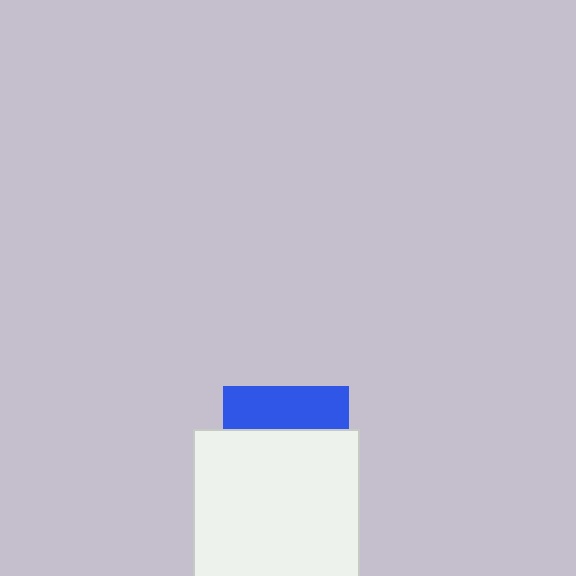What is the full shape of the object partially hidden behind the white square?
The partially hidden object is a blue square.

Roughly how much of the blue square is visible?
A small part of it is visible (roughly 35%).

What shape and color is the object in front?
The object in front is a white square.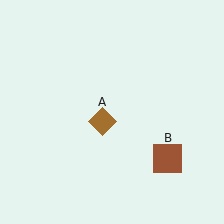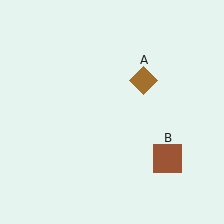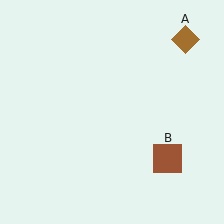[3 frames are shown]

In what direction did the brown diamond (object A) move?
The brown diamond (object A) moved up and to the right.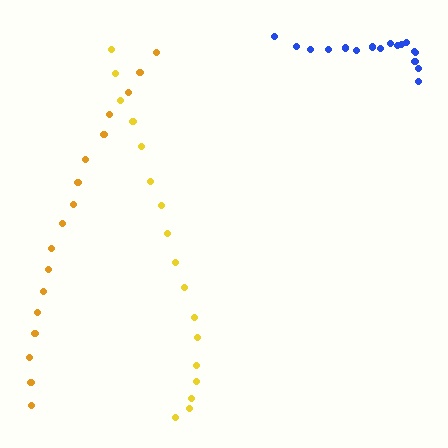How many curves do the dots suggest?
There are 3 distinct paths.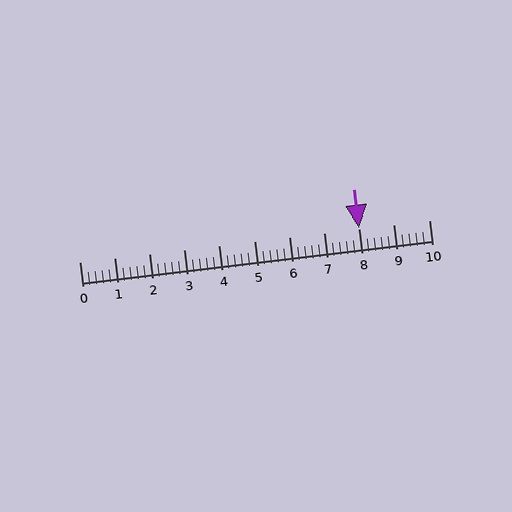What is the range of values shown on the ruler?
The ruler shows values from 0 to 10.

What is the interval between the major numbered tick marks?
The major tick marks are spaced 1 units apart.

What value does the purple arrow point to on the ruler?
The purple arrow points to approximately 8.0.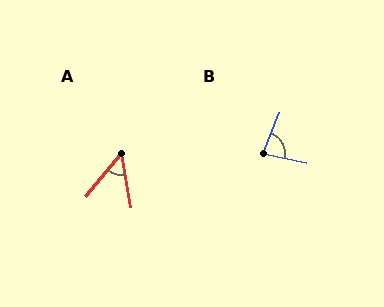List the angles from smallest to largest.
A (50°), B (80°).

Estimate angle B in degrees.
Approximately 80 degrees.